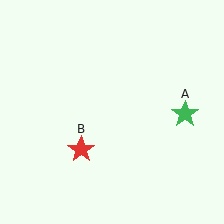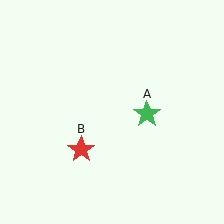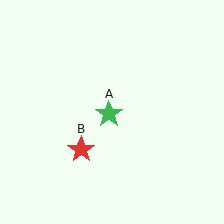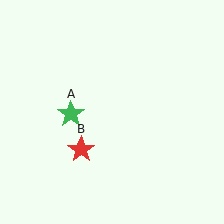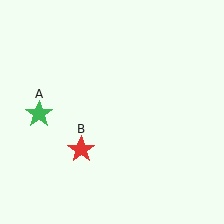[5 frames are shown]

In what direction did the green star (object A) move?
The green star (object A) moved left.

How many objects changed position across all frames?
1 object changed position: green star (object A).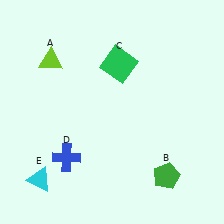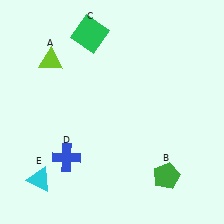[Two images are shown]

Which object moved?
The green square (C) moved up.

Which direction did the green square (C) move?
The green square (C) moved up.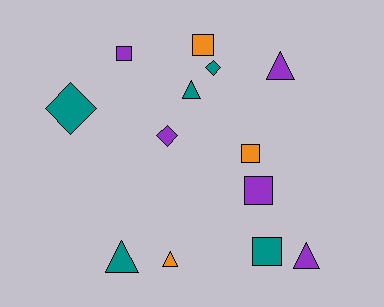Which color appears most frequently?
Purple, with 5 objects.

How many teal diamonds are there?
There are 2 teal diamonds.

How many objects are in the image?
There are 13 objects.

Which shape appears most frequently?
Triangle, with 5 objects.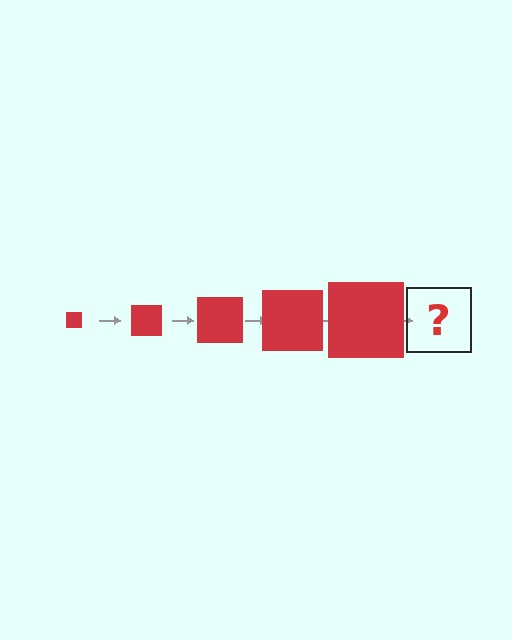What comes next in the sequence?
The next element should be a red square, larger than the previous one.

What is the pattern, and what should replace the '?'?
The pattern is that the square gets progressively larger each step. The '?' should be a red square, larger than the previous one.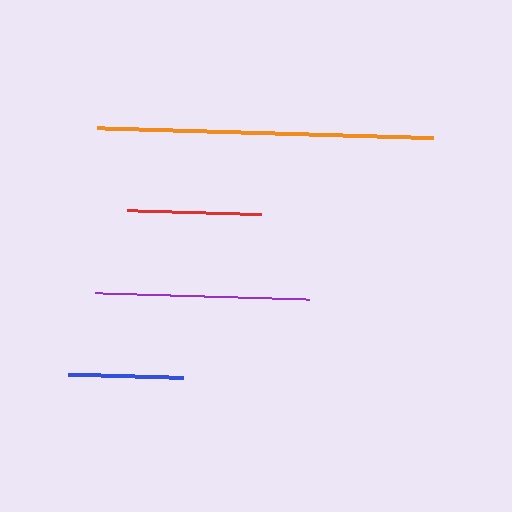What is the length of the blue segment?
The blue segment is approximately 114 pixels long.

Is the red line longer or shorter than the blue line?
The red line is longer than the blue line.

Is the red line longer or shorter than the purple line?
The purple line is longer than the red line.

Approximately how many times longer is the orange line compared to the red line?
The orange line is approximately 2.5 times the length of the red line.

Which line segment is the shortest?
The blue line is the shortest at approximately 114 pixels.